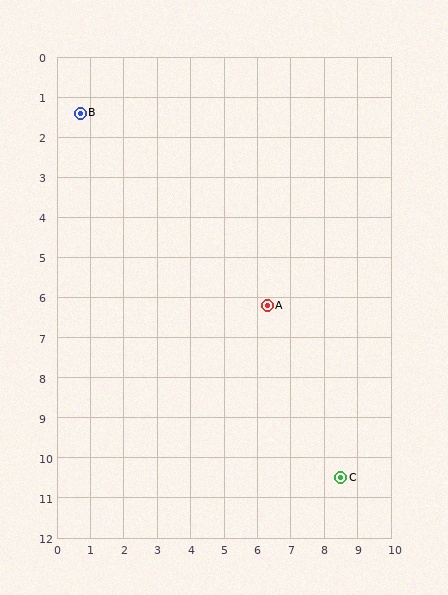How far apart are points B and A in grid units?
Points B and A are about 7.4 grid units apart.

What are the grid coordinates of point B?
Point B is at approximately (0.7, 1.4).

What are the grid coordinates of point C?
Point C is at approximately (8.5, 10.5).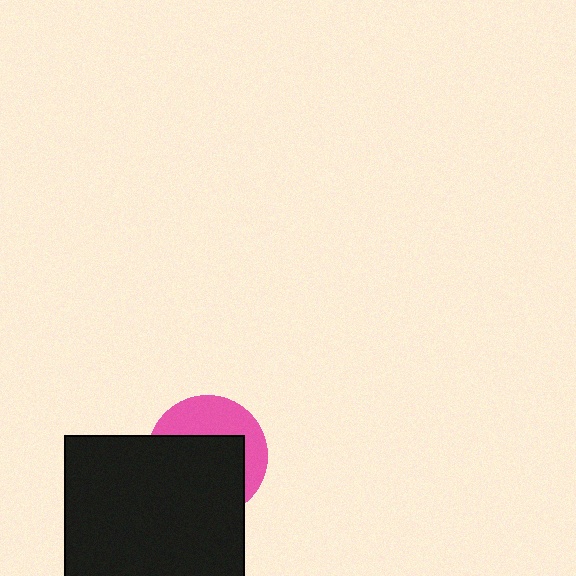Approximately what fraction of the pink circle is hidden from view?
Roughly 61% of the pink circle is hidden behind the black square.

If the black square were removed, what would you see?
You would see the complete pink circle.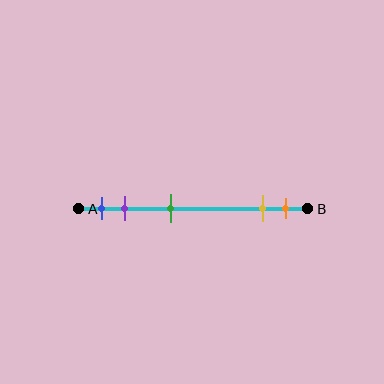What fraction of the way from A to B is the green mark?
The green mark is approximately 40% (0.4) of the way from A to B.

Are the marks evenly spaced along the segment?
No, the marks are not evenly spaced.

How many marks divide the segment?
There are 5 marks dividing the segment.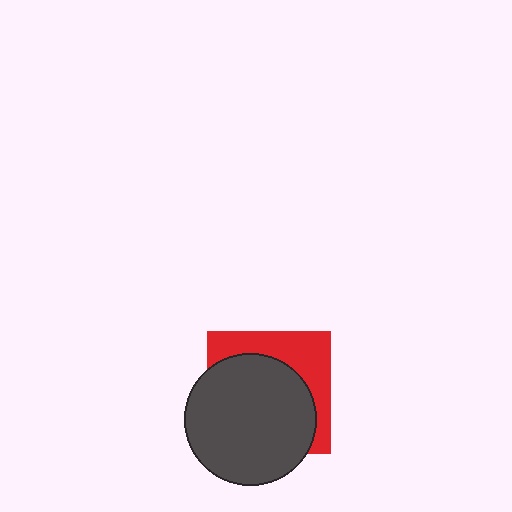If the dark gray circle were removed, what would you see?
You would see the complete red square.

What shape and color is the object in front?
The object in front is a dark gray circle.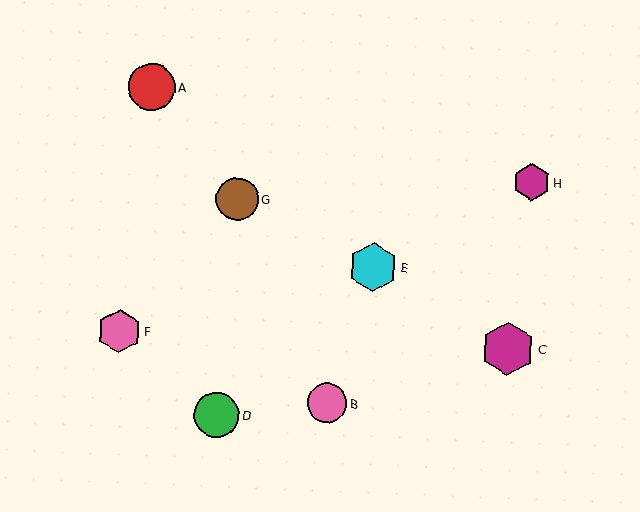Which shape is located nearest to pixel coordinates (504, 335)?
The magenta hexagon (labeled C) at (508, 349) is nearest to that location.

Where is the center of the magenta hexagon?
The center of the magenta hexagon is at (532, 182).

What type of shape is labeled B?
Shape B is a pink circle.